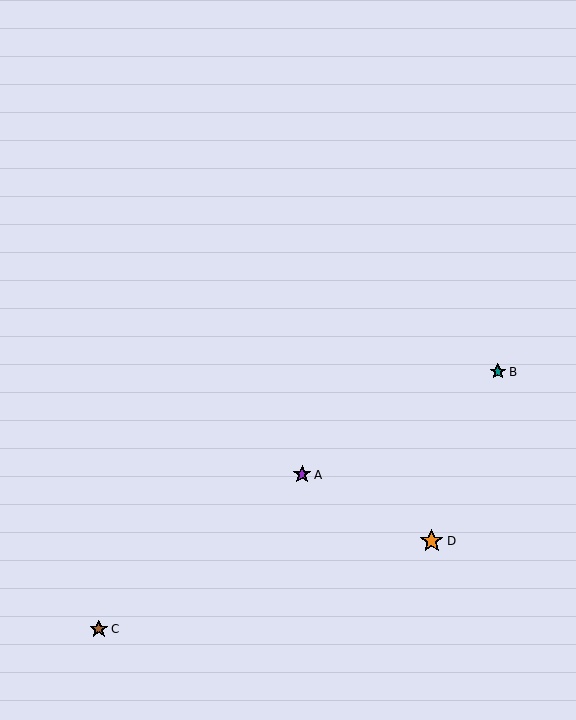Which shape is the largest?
The orange star (labeled D) is the largest.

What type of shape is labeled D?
Shape D is an orange star.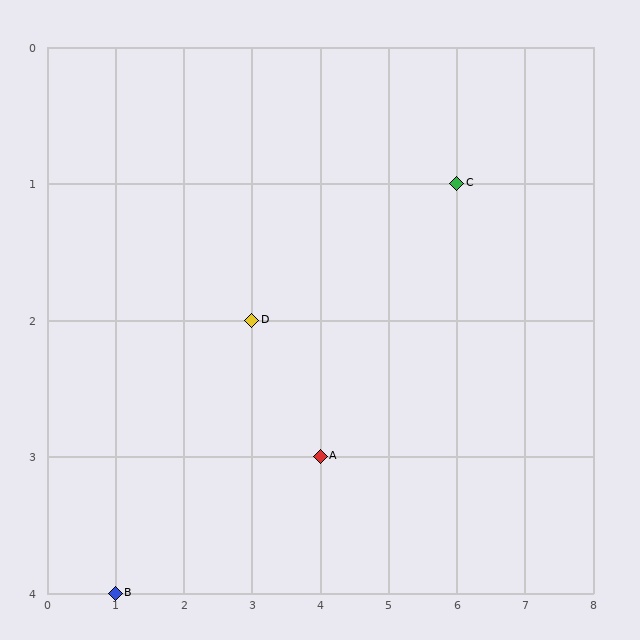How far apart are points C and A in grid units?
Points C and A are 2 columns and 2 rows apart (about 2.8 grid units diagonally).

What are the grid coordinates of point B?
Point B is at grid coordinates (1, 4).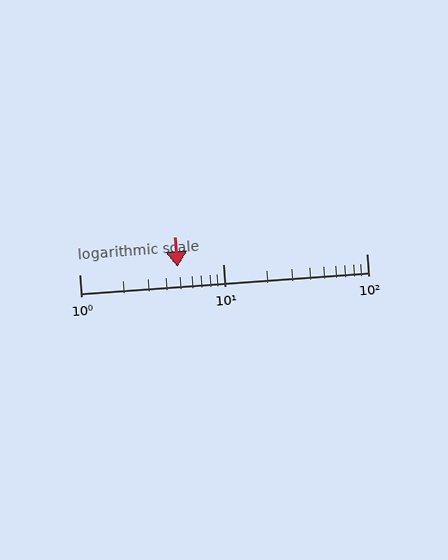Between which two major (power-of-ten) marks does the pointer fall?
The pointer is between 1 and 10.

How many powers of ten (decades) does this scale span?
The scale spans 2 decades, from 1 to 100.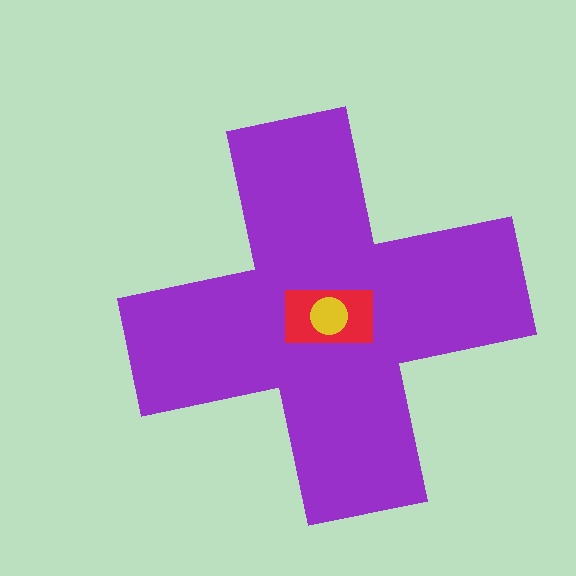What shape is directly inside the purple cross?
The red rectangle.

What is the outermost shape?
The purple cross.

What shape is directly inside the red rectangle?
The yellow circle.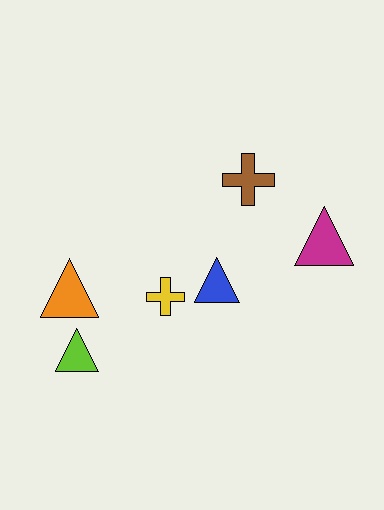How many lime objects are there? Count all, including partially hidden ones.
There is 1 lime object.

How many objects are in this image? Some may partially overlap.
There are 6 objects.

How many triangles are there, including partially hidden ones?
There are 4 triangles.